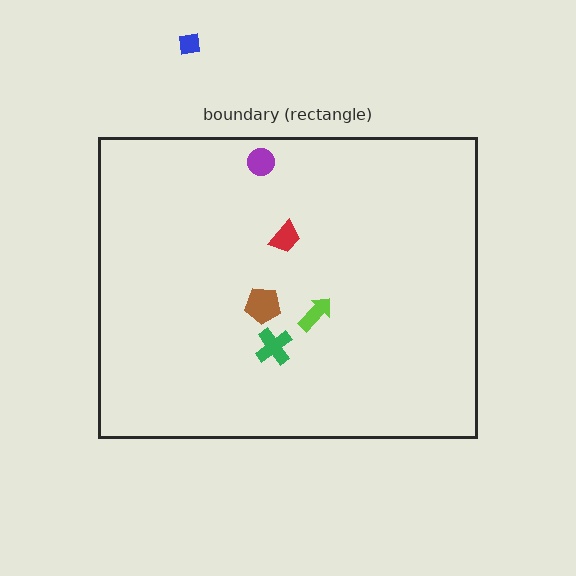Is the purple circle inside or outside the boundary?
Inside.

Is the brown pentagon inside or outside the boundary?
Inside.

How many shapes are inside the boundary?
5 inside, 1 outside.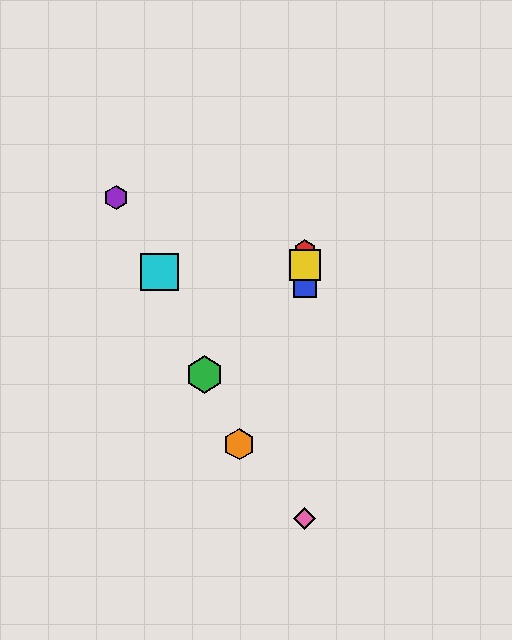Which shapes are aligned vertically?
The red hexagon, the blue square, the yellow square, the pink diamond are aligned vertically.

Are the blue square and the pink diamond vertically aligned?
Yes, both are at x≈305.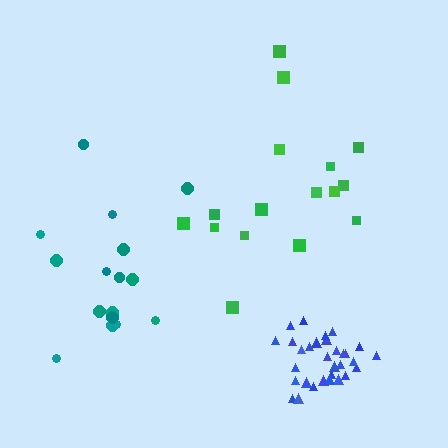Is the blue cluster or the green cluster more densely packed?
Blue.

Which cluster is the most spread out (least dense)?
Green.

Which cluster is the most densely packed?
Blue.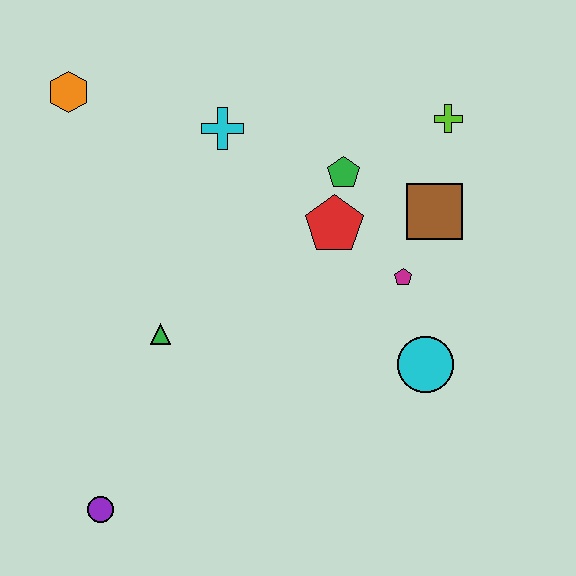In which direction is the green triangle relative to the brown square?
The green triangle is to the left of the brown square.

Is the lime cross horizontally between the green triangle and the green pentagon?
No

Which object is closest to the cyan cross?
The green pentagon is closest to the cyan cross.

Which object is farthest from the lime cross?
The purple circle is farthest from the lime cross.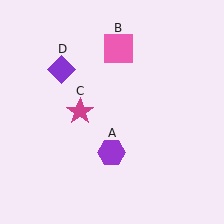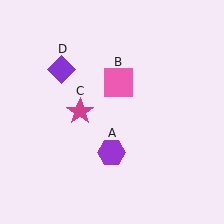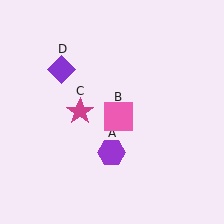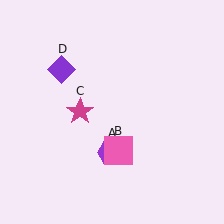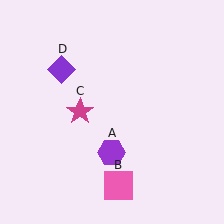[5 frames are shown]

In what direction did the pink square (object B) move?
The pink square (object B) moved down.